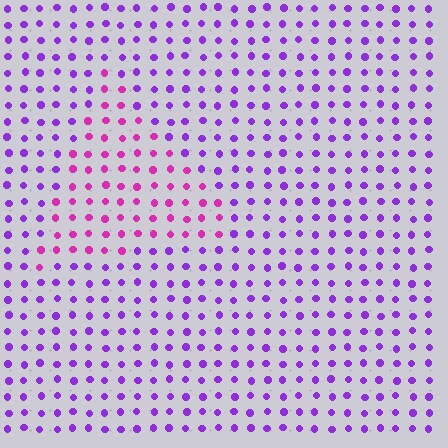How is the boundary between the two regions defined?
The boundary is defined purely by a slight shift in hue (about 39 degrees). Spacing, size, and orientation are identical on both sides.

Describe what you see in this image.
The image is filled with small purple elements in a uniform arrangement. A triangle-shaped region is visible where the elements are tinted to a slightly different hue, forming a subtle color boundary.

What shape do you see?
I see a triangle.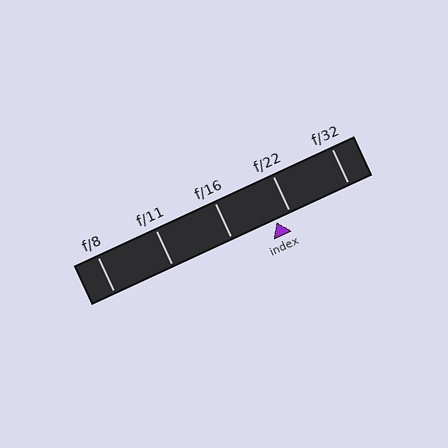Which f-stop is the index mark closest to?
The index mark is closest to f/22.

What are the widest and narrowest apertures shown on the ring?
The widest aperture shown is f/8 and the narrowest is f/32.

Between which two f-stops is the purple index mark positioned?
The index mark is between f/16 and f/22.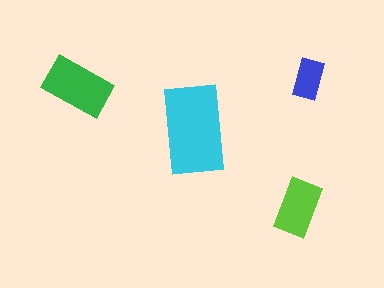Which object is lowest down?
The lime rectangle is bottommost.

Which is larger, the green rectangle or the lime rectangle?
The green one.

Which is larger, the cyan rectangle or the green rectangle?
The cyan one.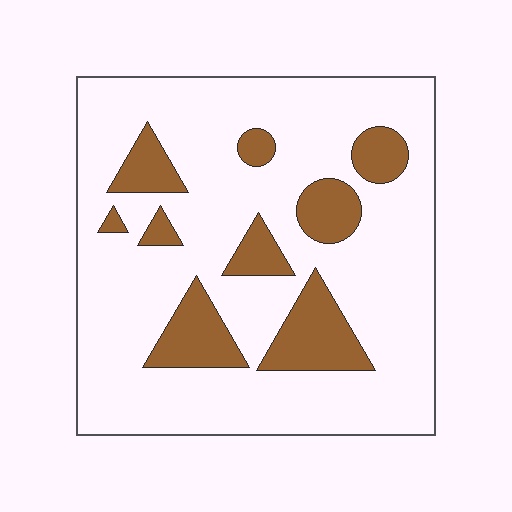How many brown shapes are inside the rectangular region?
9.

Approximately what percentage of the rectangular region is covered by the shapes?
Approximately 20%.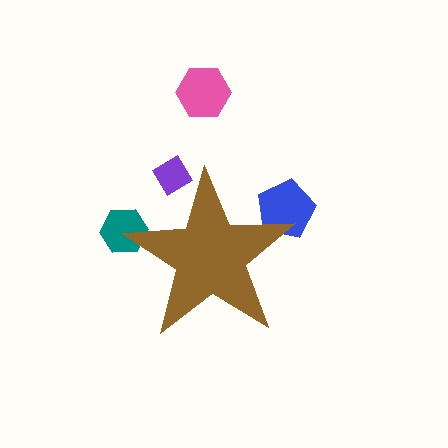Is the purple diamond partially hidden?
Yes, the purple diamond is partially hidden behind the brown star.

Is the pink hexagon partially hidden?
No, the pink hexagon is fully visible.